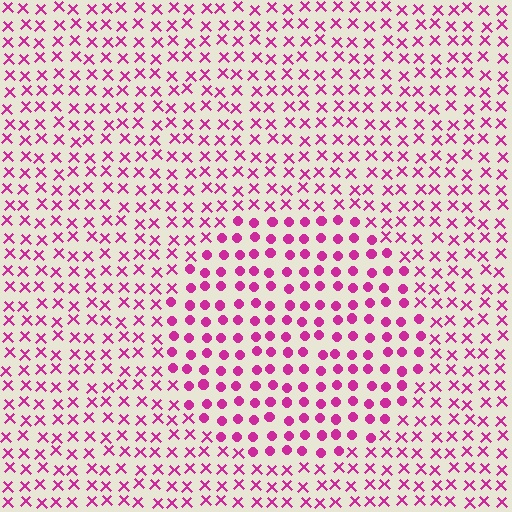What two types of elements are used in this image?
The image uses circles inside the circle region and X marks outside it.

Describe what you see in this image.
The image is filled with small magenta elements arranged in a uniform grid. A circle-shaped region contains circles, while the surrounding area contains X marks. The boundary is defined purely by the change in element shape.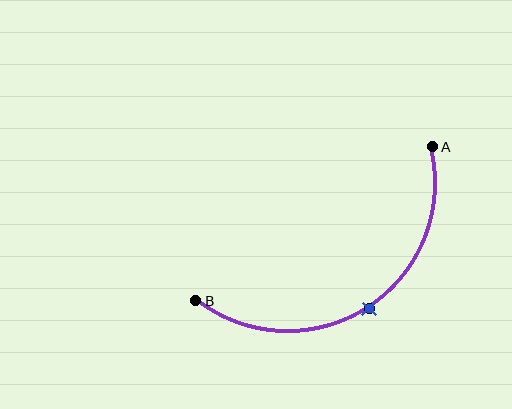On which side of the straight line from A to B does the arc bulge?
The arc bulges below the straight line connecting A and B.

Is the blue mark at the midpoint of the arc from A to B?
Yes. The blue mark lies on the arc at equal arc-length from both A and B — it is the arc midpoint.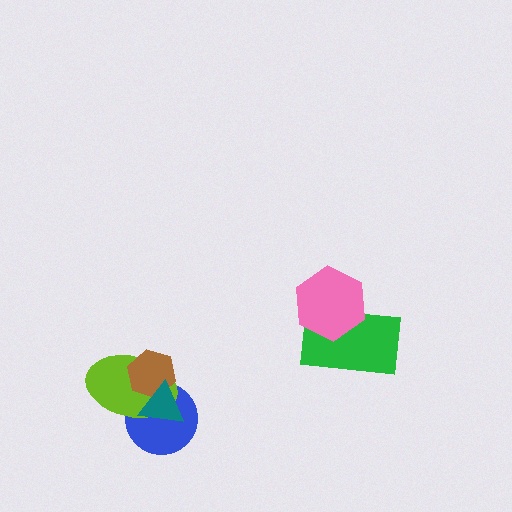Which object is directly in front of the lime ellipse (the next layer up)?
The brown hexagon is directly in front of the lime ellipse.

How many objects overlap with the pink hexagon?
1 object overlaps with the pink hexagon.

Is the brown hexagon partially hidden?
Yes, it is partially covered by another shape.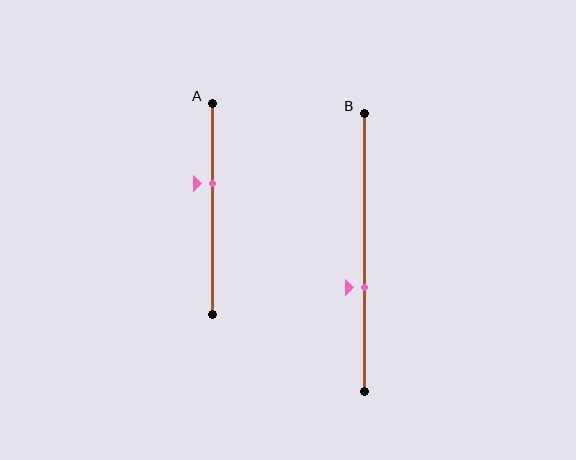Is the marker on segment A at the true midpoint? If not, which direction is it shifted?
No, the marker on segment A is shifted upward by about 12% of the segment length.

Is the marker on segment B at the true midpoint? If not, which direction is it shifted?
No, the marker on segment B is shifted downward by about 13% of the segment length.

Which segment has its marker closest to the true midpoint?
Segment A has its marker closest to the true midpoint.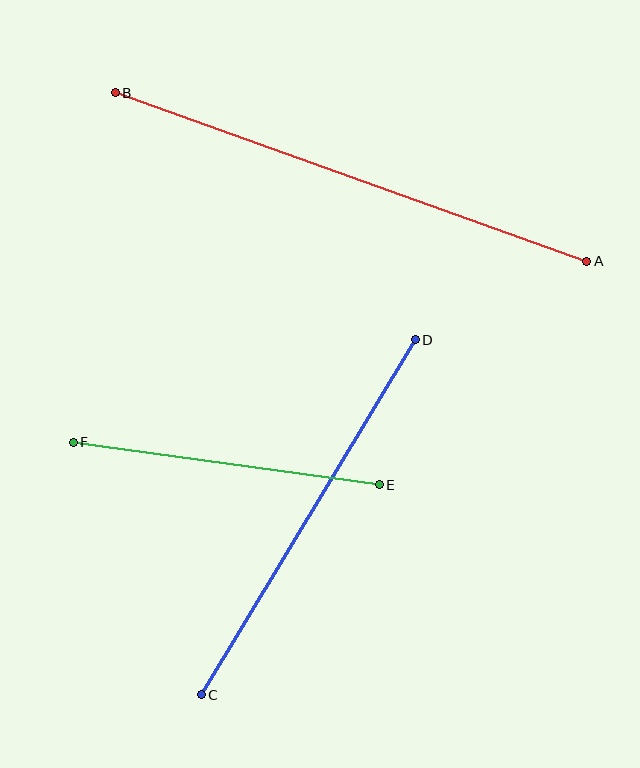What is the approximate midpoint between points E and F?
The midpoint is at approximately (226, 464) pixels.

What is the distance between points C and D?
The distance is approximately 414 pixels.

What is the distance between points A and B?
The distance is approximately 501 pixels.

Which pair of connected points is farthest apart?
Points A and B are farthest apart.